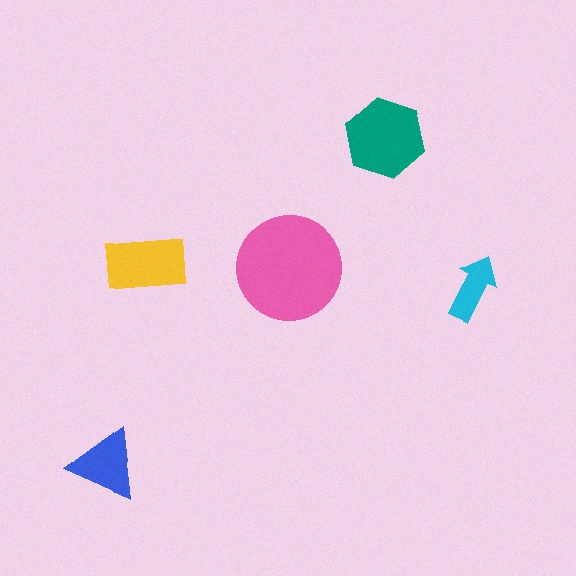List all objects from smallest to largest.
The cyan arrow, the blue triangle, the yellow rectangle, the teal hexagon, the pink circle.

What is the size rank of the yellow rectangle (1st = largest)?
3rd.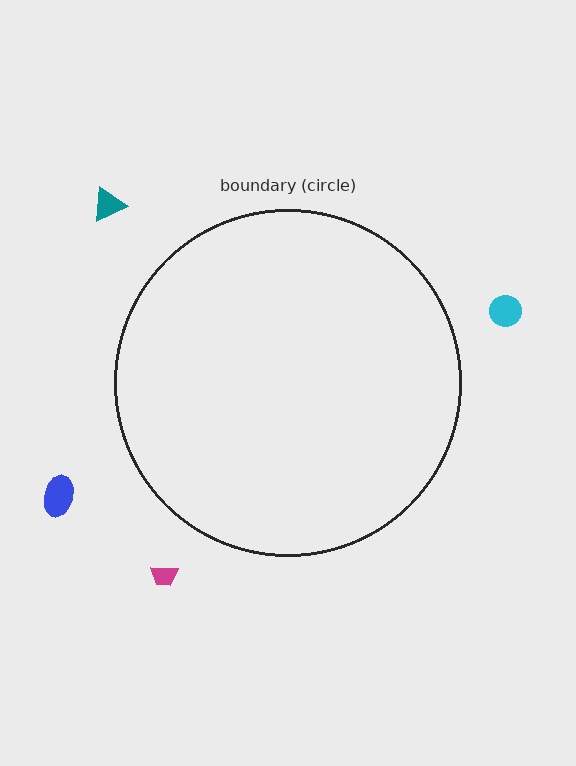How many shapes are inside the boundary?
0 inside, 4 outside.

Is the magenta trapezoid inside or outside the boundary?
Outside.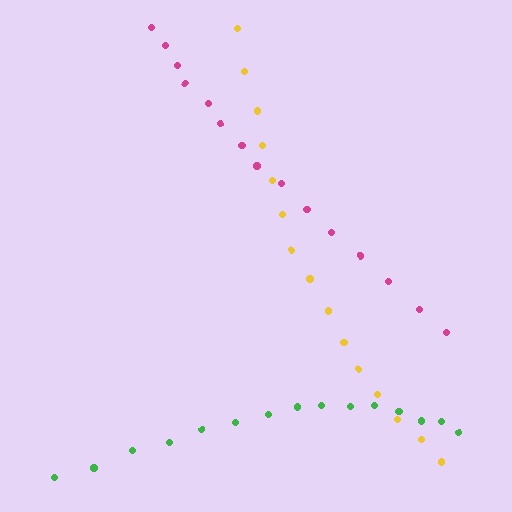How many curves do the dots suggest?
There are 3 distinct paths.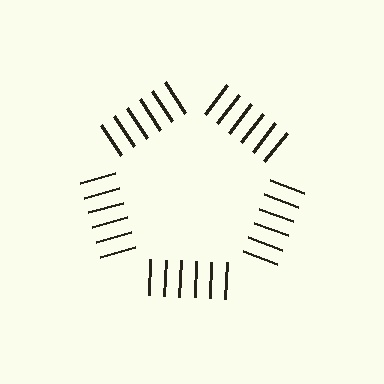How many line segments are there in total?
30 — 6 along each of the 5 edges.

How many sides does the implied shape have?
5 sides — the line-ends trace a pentagon.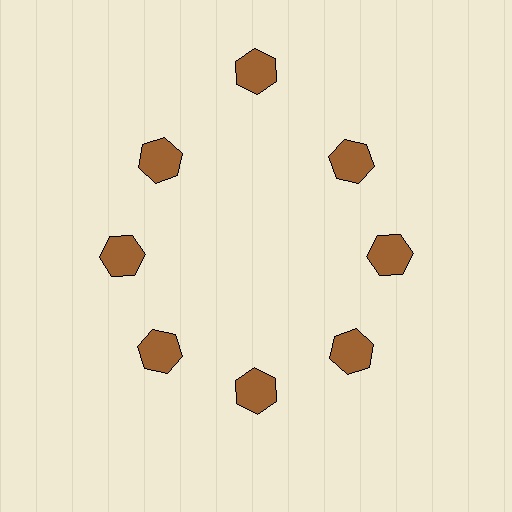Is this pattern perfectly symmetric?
No. The 8 brown hexagons are arranged in a ring, but one element near the 12 o'clock position is pushed outward from the center, breaking the 8-fold rotational symmetry.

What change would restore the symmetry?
The symmetry would be restored by moving it inward, back onto the ring so that all 8 hexagons sit at equal angles and equal distance from the center.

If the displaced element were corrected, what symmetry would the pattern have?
It would have 8-fold rotational symmetry — the pattern would map onto itself every 45 degrees.